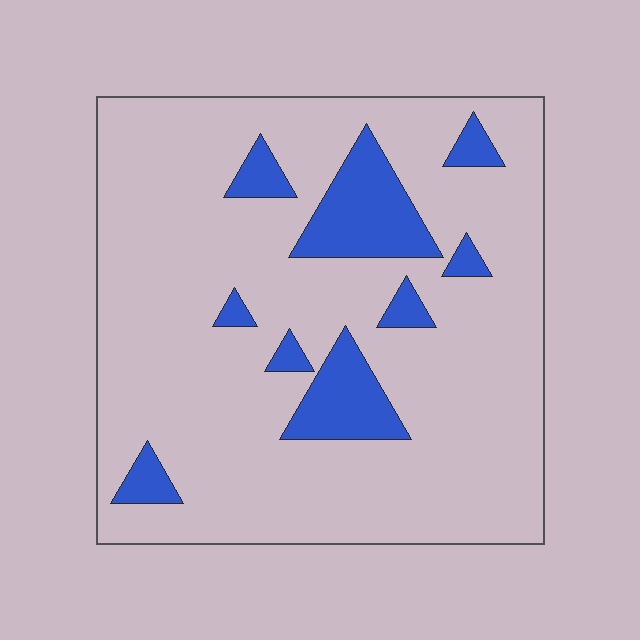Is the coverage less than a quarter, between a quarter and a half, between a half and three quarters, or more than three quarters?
Less than a quarter.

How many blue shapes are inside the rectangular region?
9.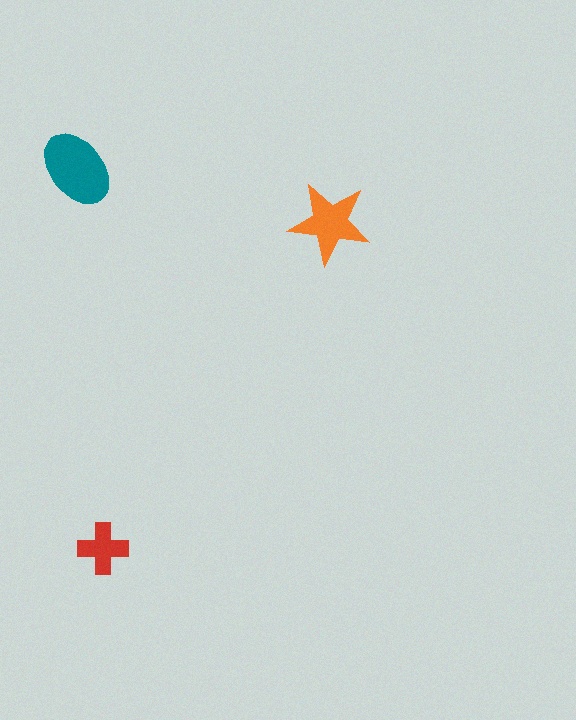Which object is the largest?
The teal ellipse.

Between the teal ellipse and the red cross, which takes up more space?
The teal ellipse.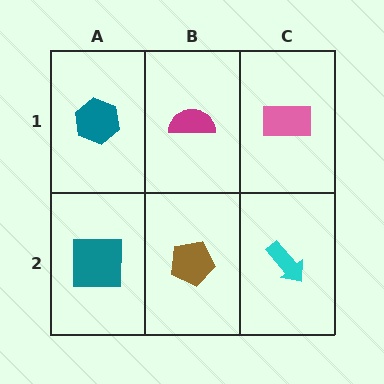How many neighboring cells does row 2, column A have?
2.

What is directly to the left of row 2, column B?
A teal square.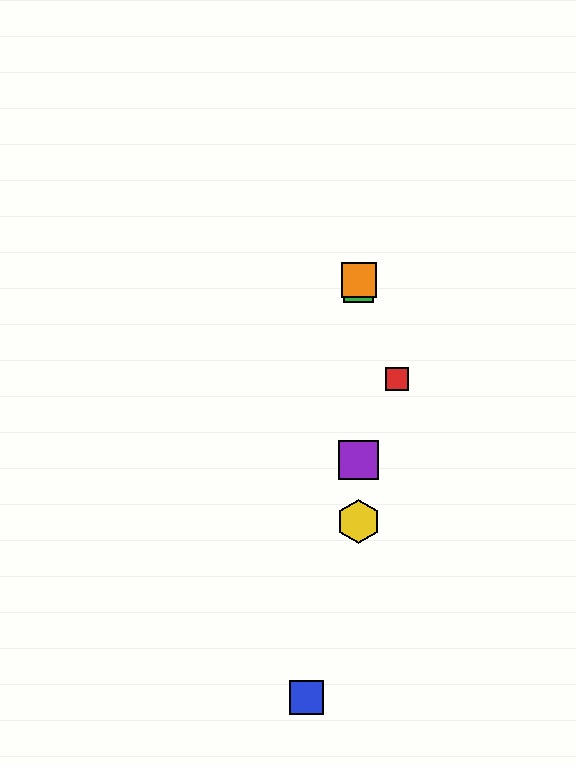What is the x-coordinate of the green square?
The green square is at x≈359.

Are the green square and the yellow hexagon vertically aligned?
Yes, both are at x≈359.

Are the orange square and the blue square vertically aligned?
No, the orange square is at x≈359 and the blue square is at x≈306.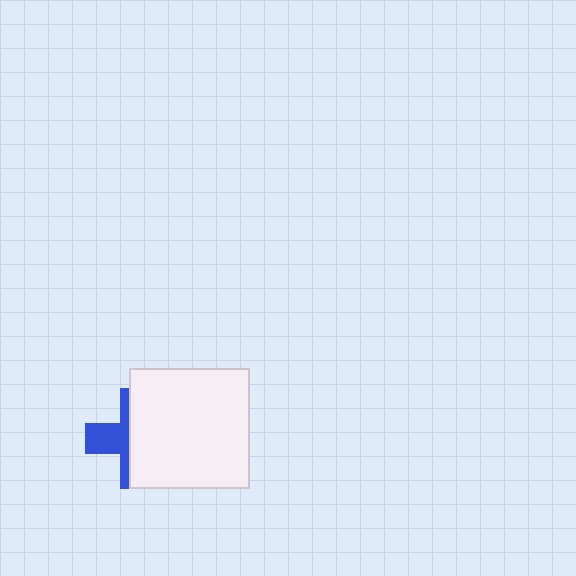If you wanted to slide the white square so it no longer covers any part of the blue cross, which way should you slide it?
Slide it right — that is the most direct way to separate the two shapes.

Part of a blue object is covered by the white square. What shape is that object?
It is a cross.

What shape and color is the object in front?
The object in front is a white square.